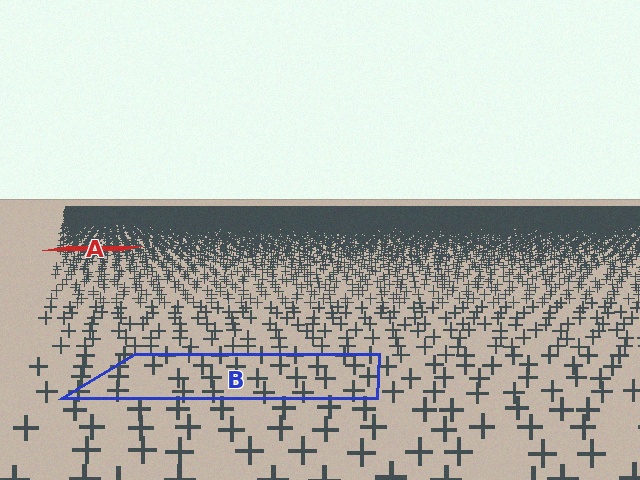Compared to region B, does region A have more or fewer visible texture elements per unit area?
Region A has more texture elements per unit area — they are packed more densely because it is farther away.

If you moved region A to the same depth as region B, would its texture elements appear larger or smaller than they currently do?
They would appear larger. At a closer depth, the same texture elements are projected at a bigger on-screen size.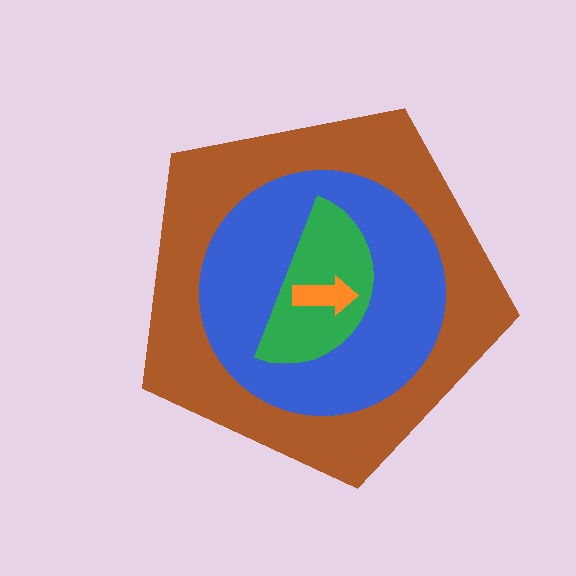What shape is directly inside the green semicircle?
The orange arrow.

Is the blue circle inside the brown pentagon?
Yes.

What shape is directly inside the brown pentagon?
The blue circle.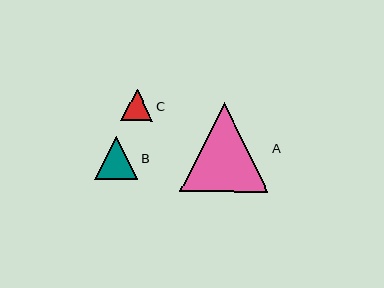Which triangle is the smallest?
Triangle C is the smallest with a size of approximately 32 pixels.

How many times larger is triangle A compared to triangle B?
Triangle A is approximately 2.1 times the size of triangle B.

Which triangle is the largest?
Triangle A is the largest with a size of approximately 89 pixels.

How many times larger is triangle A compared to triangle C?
Triangle A is approximately 2.8 times the size of triangle C.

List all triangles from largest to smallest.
From largest to smallest: A, B, C.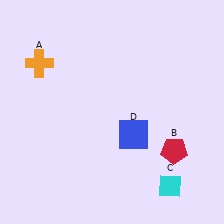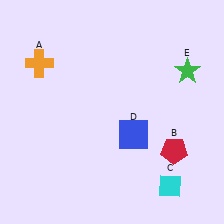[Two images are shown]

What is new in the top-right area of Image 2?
A green star (E) was added in the top-right area of Image 2.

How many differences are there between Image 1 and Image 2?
There is 1 difference between the two images.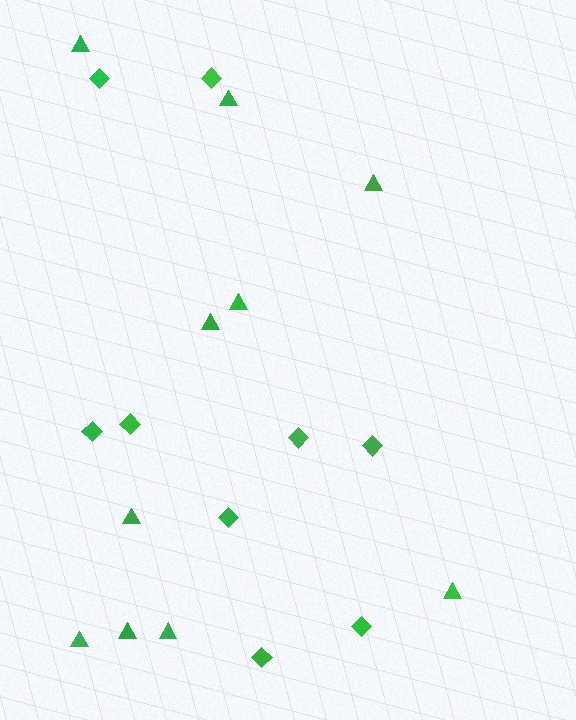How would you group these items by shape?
There are 2 groups: one group of diamonds (9) and one group of triangles (10).